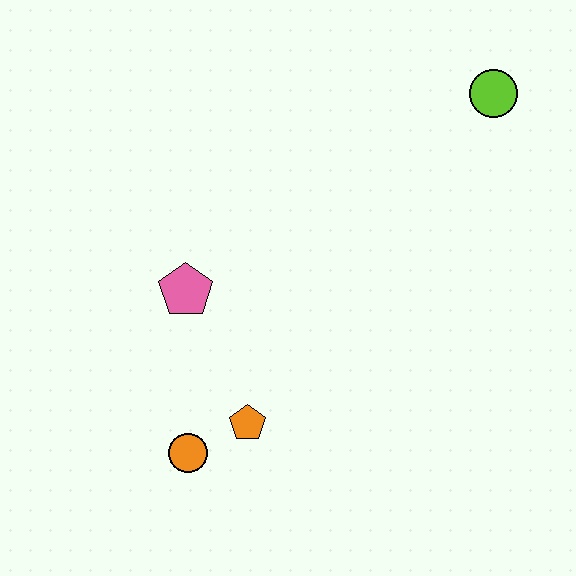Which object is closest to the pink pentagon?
The orange pentagon is closest to the pink pentagon.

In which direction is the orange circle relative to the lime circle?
The orange circle is below the lime circle.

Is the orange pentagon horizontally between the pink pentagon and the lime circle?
Yes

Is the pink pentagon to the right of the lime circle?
No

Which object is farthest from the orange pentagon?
The lime circle is farthest from the orange pentagon.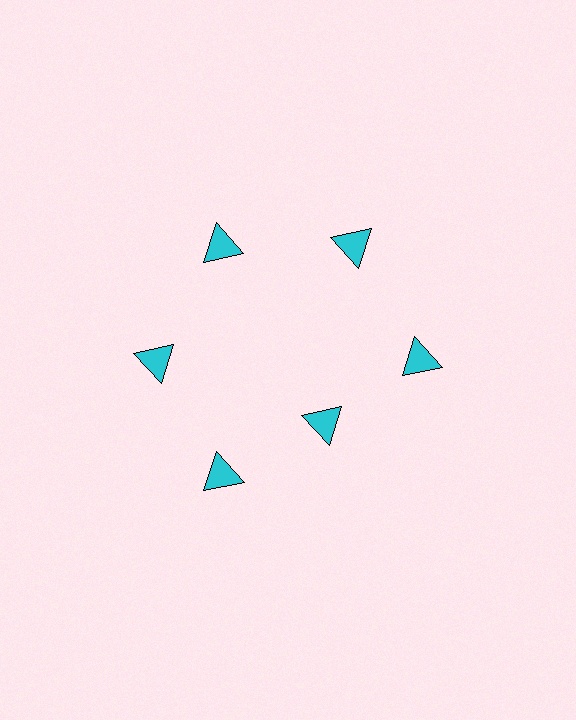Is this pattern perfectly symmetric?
No. The 6 cyan triangles are arranged in a ring, but one element near the 5 o'clock position is pulled inward toward the center, breaking the 6-fold rotational symmetry.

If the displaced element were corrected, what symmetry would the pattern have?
It would have 6-fold rotational symmetry — the pattern would map onto itself every 60 degrees.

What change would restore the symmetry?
The symmetry would be restored by moving it outward, back onto the ring so that all 6 triangles sit at equal angles and equal distance from the center.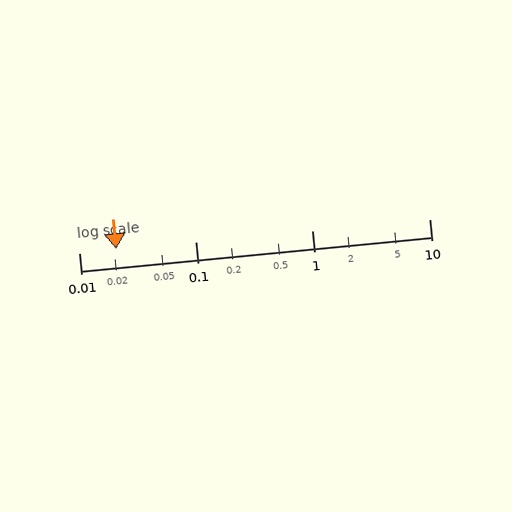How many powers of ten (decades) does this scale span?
The scale spans 3 decades, from 0.01 to 10.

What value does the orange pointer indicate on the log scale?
The pointer indicates approximately 0.021.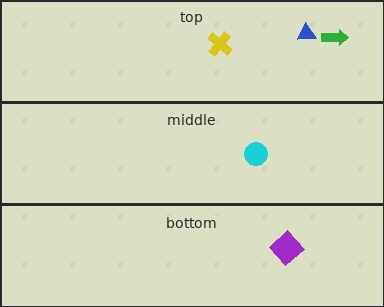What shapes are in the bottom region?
The purple diamond.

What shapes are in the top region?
The blue triangle, the yellow cross, the green arrow.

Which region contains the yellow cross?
The top region.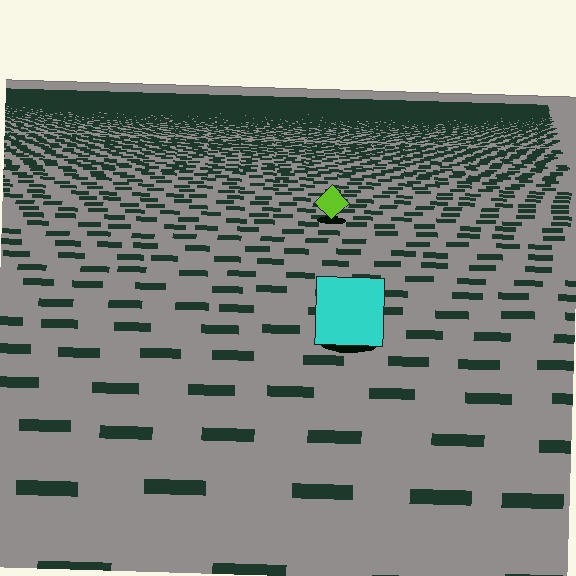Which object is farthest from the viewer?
The lime diamond is farthest from the viewer. It appears smaller and the ground texture around it is denser.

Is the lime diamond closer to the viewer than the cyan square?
No. The cyan square is closer — you can tell from the texture gradient: the ground texture is coarser near it.